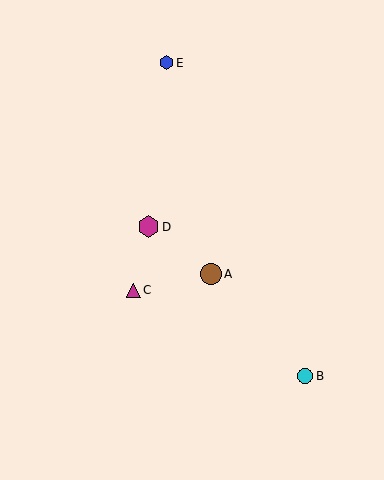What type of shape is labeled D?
Shape D is a magenta hexagon.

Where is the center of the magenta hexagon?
The center of the magenta hexagon is at (149, 227).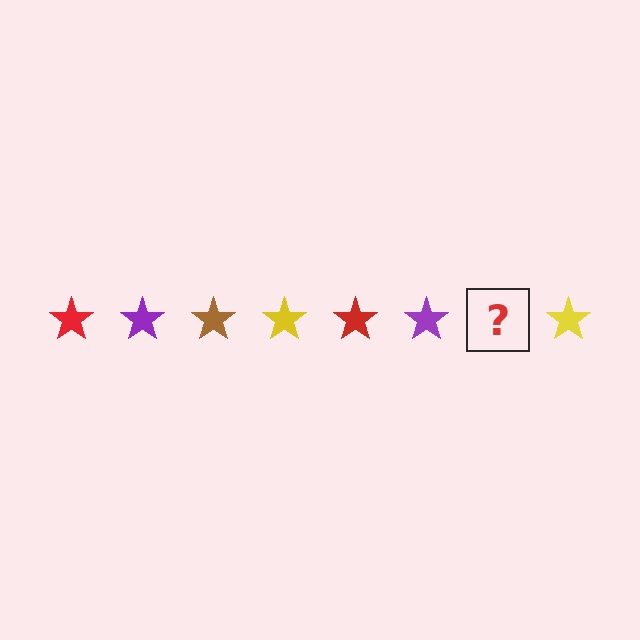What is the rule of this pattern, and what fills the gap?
The rule is that the pattern cycles through red, purple, brown, yellow stars. The gap should be filled with a brown star.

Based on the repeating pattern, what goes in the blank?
The blank should be a brown star.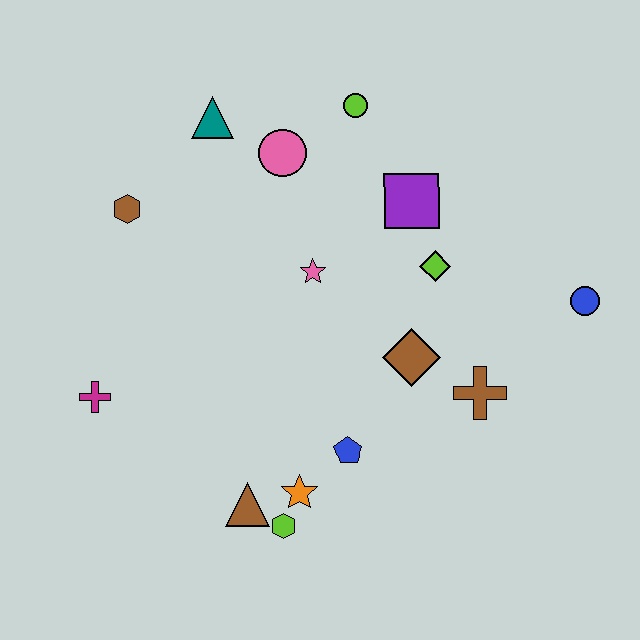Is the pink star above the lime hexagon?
Yes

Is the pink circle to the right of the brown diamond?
No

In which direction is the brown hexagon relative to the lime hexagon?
The brown hexagon is above the lime hexagon.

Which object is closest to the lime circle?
The pink circle is closest to the lime circle.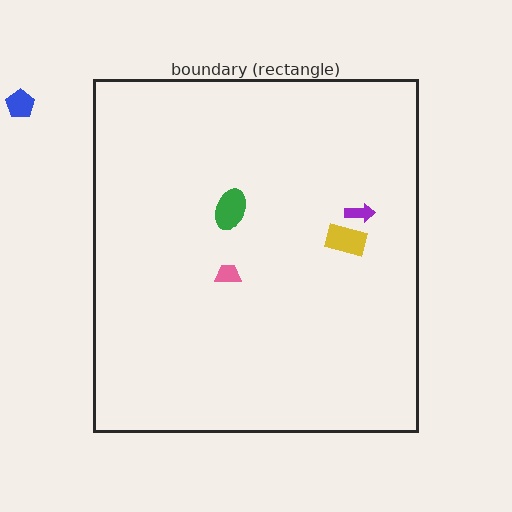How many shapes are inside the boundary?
4 inside, 1 outside.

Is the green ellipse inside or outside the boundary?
Inside.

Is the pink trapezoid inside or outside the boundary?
Inside.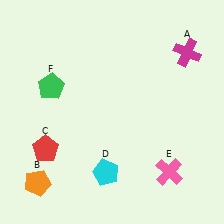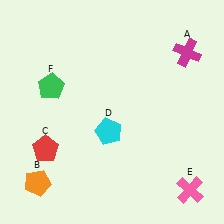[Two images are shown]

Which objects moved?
The objects that moved are: the cyan pentagon (D), the pink cross (E).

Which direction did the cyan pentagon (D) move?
The cyan pentagon (D) moved up.